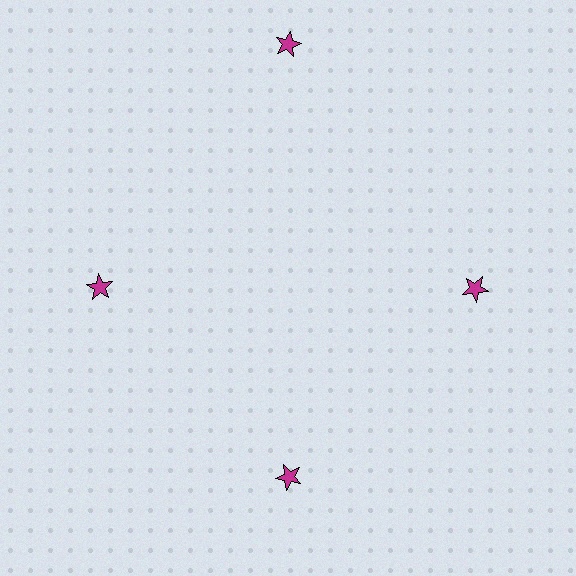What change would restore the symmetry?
The symmetry would be restored by moving it inward, back onto the ring so that all 4 stars sit at equal angles and equal distance from the center.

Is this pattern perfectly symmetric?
No. The 4 magenta stars are arranged in a ring, but one element near the 12 o'clock position is pushed outward from the center, breaking the 4-fold rotational symmetry.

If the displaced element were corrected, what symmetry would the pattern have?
It would have 4-fold rotational symmetry — the pattern would map onto itself every 90 degrees.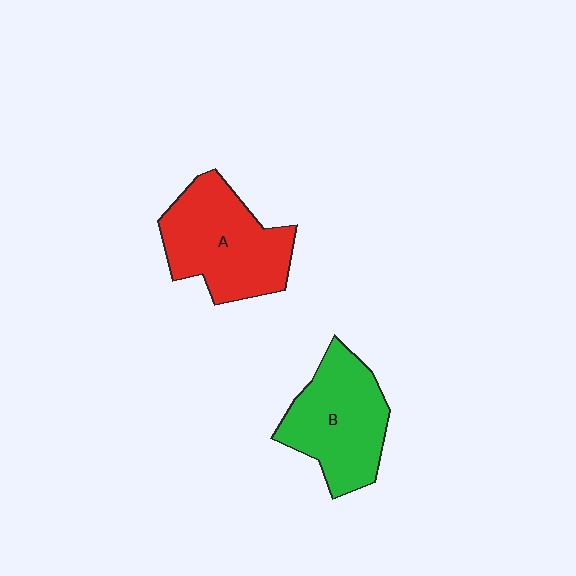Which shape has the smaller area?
Shape B (green).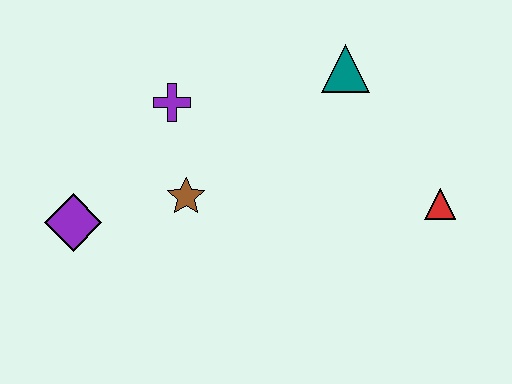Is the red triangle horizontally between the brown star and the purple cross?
No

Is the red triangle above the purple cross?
No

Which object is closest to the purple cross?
The brown star is closest to the purple cross.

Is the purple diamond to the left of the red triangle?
Yes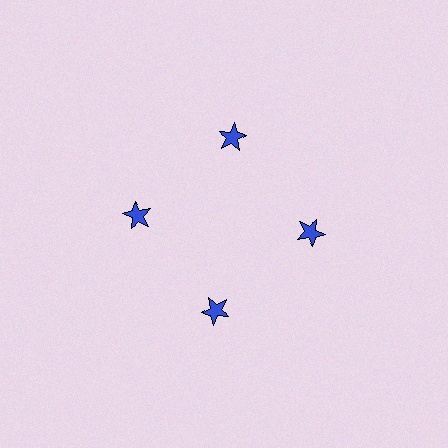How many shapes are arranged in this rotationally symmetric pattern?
There are 4 shapes, arranged in 4 groups of 1.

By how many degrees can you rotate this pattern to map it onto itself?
The pattern maps onto itself every 90 degrees of rotation.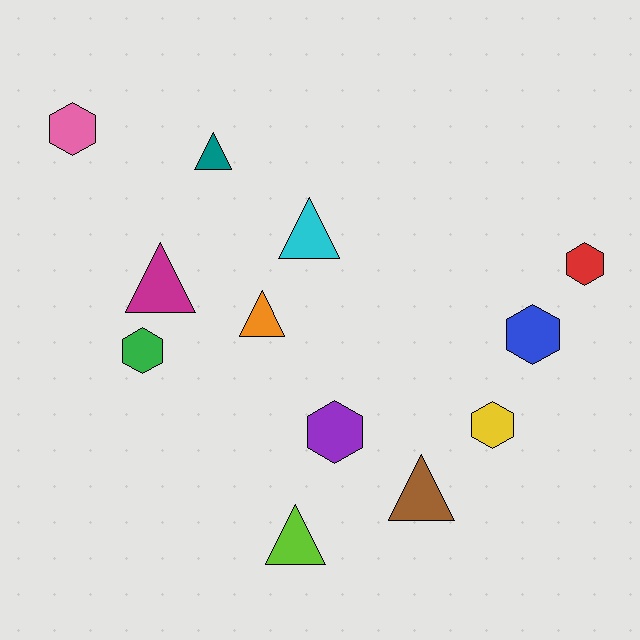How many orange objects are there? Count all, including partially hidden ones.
There is 1 orange object.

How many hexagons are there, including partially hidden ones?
There are 6 hexagons.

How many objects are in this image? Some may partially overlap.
There are 12 objects.